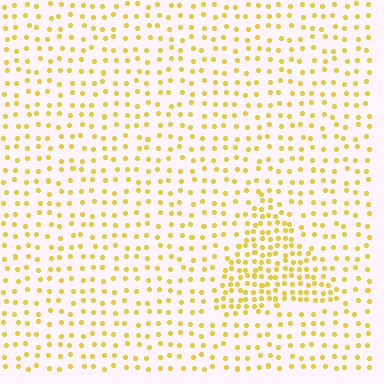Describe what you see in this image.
The image contains small yellow elements arranged at two different densities. A triangle-shaped region is visible where the elements are more densely packed than the surrounding area.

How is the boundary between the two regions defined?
The boundary is defined by a change in element density (approximately 2.1x ratio). All elements are the same color, size, and shape.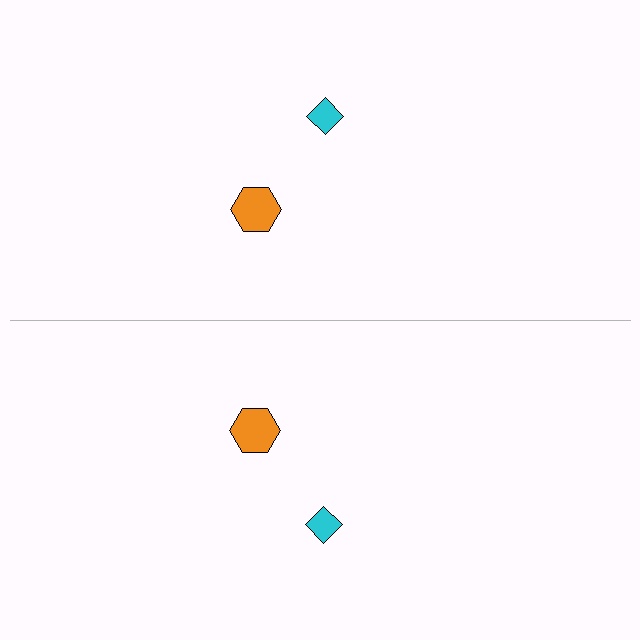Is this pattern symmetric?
Yes, this pattern has bilateral (reflection) symmetry.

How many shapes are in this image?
There are 4 shapes in this image.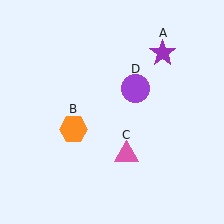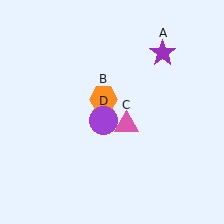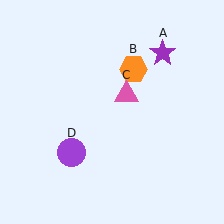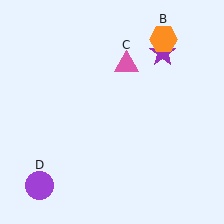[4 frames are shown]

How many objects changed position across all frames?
3 objects changed position: orange hexagon (object B), pink triangle (object C), purple circle (object D).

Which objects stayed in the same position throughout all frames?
Purple star (object A) remained stationary.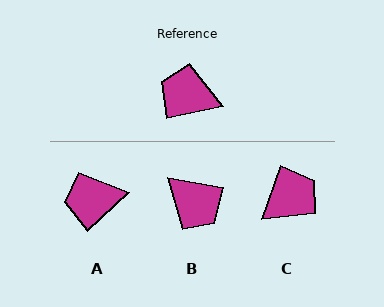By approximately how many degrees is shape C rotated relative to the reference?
Approximately 122 degrees clockwise.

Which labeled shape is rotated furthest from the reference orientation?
B, about 158 degrees away.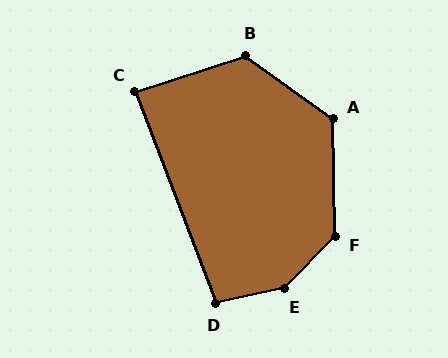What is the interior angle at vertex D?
Approximately 98 degrees (obtuse).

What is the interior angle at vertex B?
Approximately 127 degrees (obtuse).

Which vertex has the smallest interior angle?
C, at approximately 87 degrees.